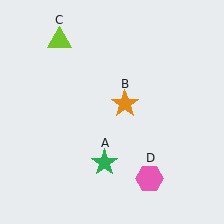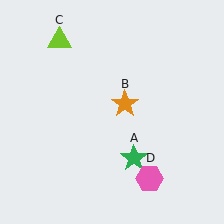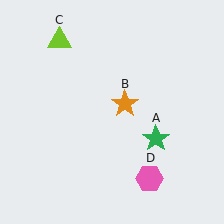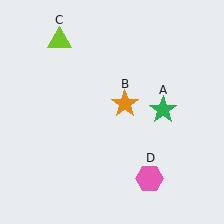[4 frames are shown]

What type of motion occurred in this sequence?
The green star (object A) rotated counterclockwise around the center of the scene.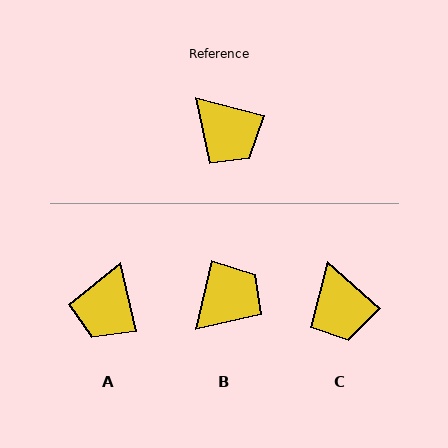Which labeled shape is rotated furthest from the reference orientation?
B, about 92 degrees away.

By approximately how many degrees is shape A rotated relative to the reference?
Approximately 62 degrees clockwise.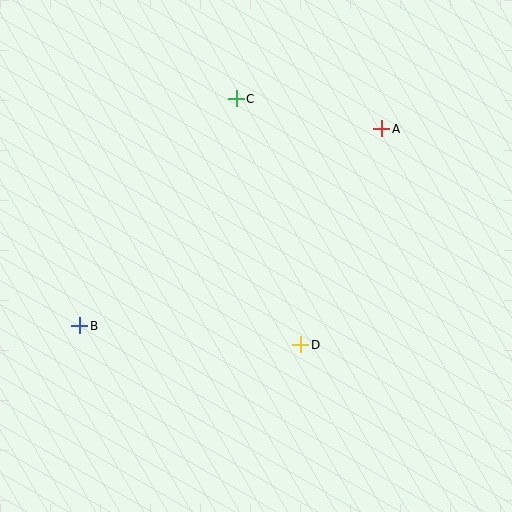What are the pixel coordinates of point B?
Point B is at (80, 326).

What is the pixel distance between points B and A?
The distance between B and A is 360 pixels.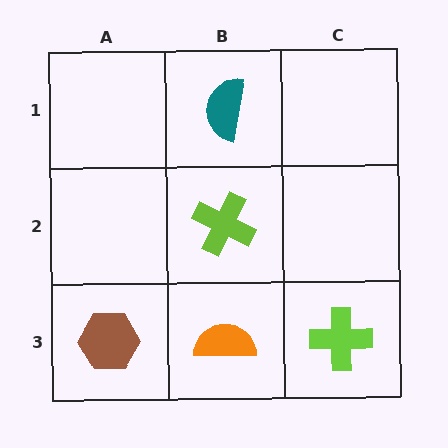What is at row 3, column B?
An orange semicircle.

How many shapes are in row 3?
3 shapes.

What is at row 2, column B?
A lime cross.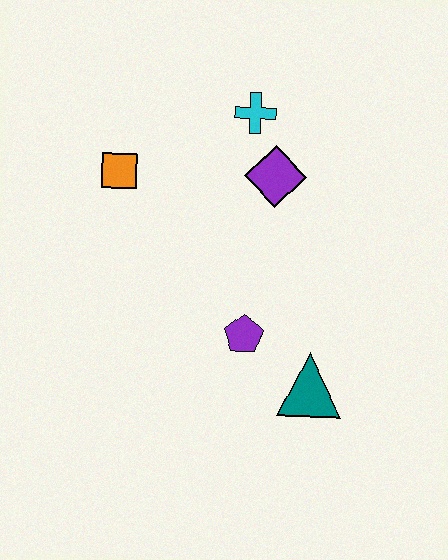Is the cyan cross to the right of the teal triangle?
No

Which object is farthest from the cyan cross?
The teal triangle is farthest from the cyan cross.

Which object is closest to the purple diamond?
The cyan cross is closest to the purple diamond.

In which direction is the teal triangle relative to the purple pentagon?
The teal triangle is to the right of the purple pentagon.